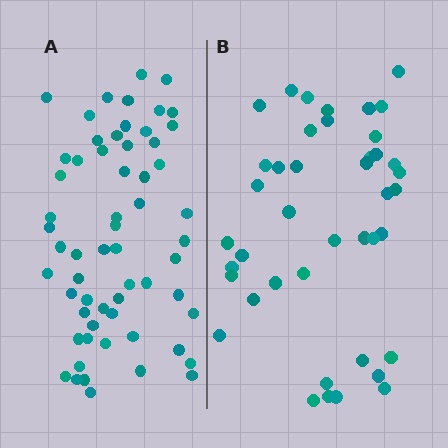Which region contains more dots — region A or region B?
Region A (the left region) has more dots.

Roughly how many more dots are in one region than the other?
Region A has approximately 20 more dots than region B.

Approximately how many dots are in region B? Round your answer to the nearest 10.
About 40 dots. (The exact count is 42, which rounds to 40.)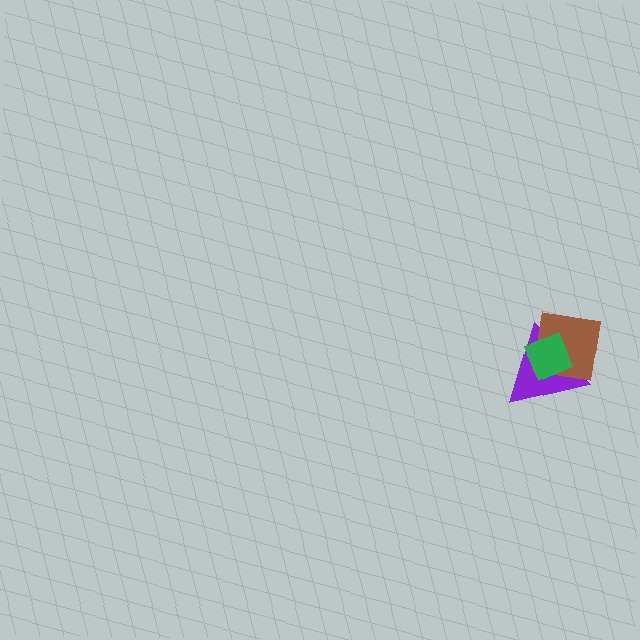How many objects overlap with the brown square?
2 objects overlap with the brown square.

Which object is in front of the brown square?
The green diamond is in front of the brown square.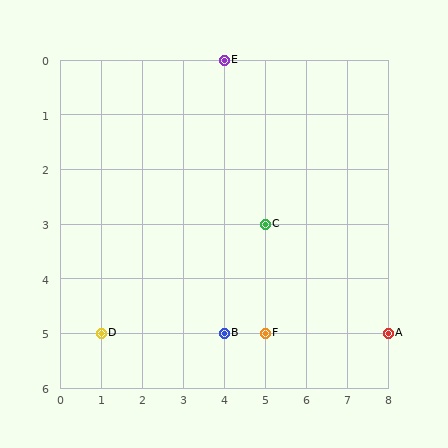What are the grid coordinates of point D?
Point D is at grid coordinates (1, 5).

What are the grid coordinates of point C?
Point C is at grid coordinates (5, 3).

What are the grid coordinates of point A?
Point A is at grid coordinates (8, 5).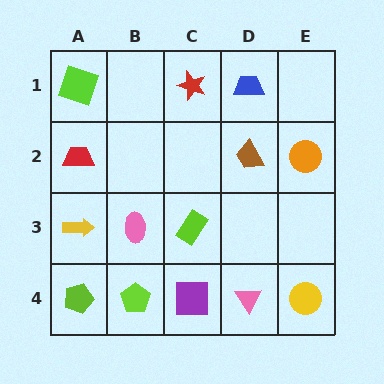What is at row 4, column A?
A lime pentagon.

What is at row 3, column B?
A pink ellipse.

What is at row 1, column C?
A red star.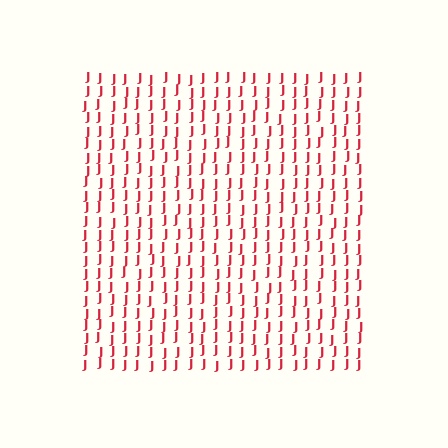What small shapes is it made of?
It is made of small letter J's.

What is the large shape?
The large shape is a square.